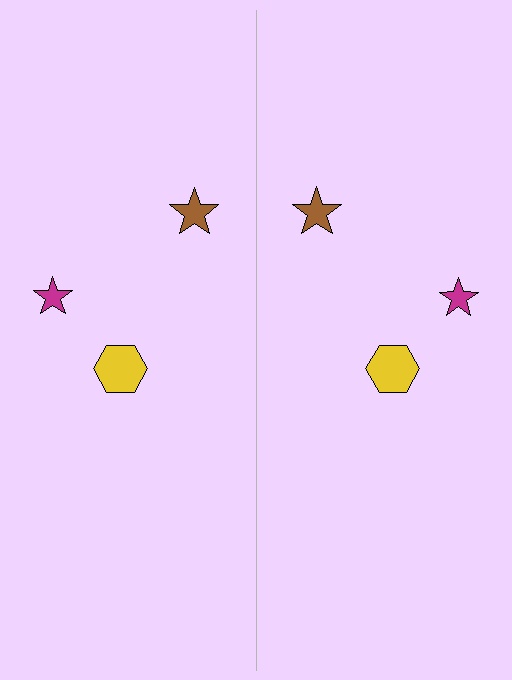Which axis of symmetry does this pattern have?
The pattern has a vertical axis of symmetry running through the center of the image.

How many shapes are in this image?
There are 6 shapes in this image.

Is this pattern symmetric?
Yes, this pattern has bilateral (reflection) symmetry.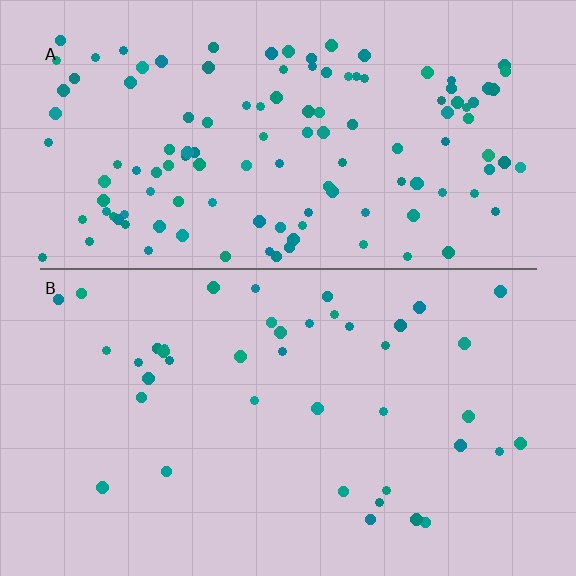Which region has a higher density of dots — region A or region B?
A (the top).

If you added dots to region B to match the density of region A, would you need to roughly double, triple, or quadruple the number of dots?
Approximately triple.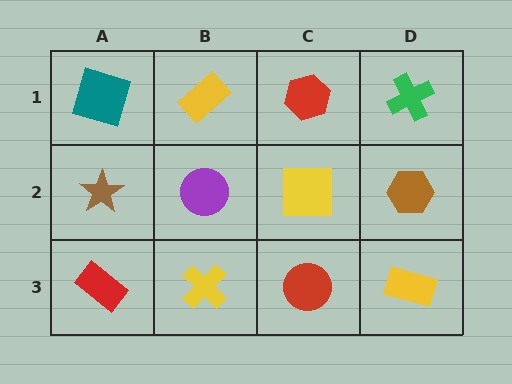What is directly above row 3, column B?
A purple circle.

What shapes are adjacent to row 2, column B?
A yellow rectangle (row 1, column B), a yellow cross (row 3, column B), a brown star (row 2, column A), a yellow square (row 2, column C).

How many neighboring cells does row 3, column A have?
2.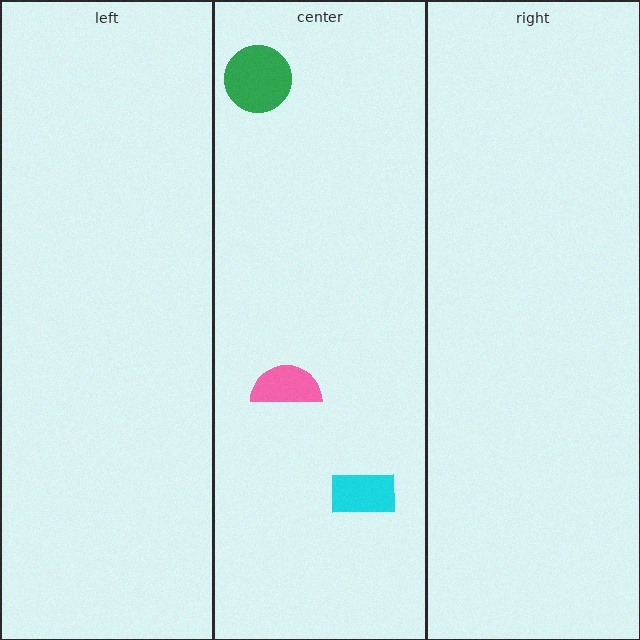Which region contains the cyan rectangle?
The center region.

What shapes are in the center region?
The cyan rectangle, the pink semicircle, the green circle.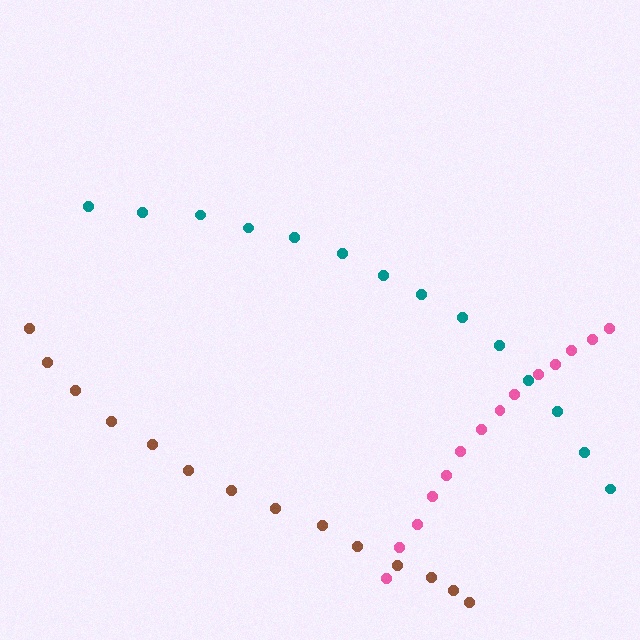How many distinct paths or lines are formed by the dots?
There are 3 distinct paths.